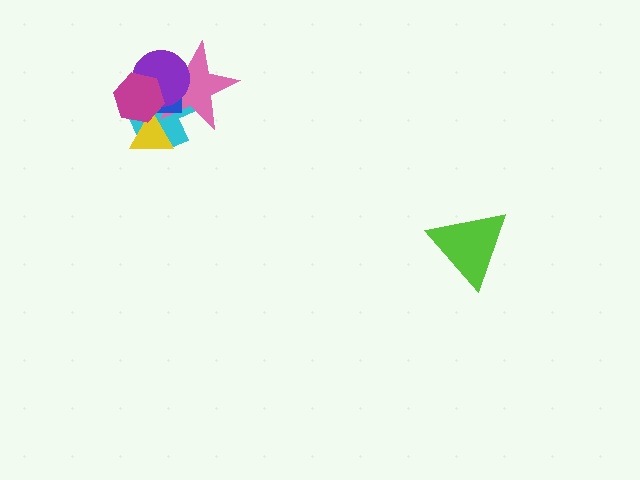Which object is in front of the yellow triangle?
The magenta hexagon is in front of the yellow triangle.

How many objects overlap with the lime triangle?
0 objects overlap with the lime triangle.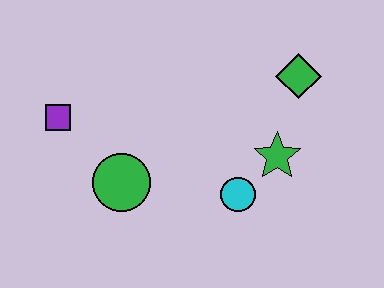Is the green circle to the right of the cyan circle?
No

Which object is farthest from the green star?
The purple square is farthest from the green star.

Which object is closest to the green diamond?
The green star is closest to the green diamond.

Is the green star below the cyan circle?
No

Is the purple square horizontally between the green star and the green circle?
No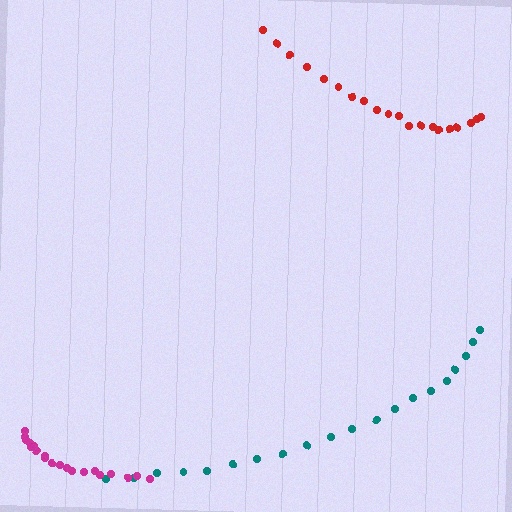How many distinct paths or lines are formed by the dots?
There are 3 distinct paths.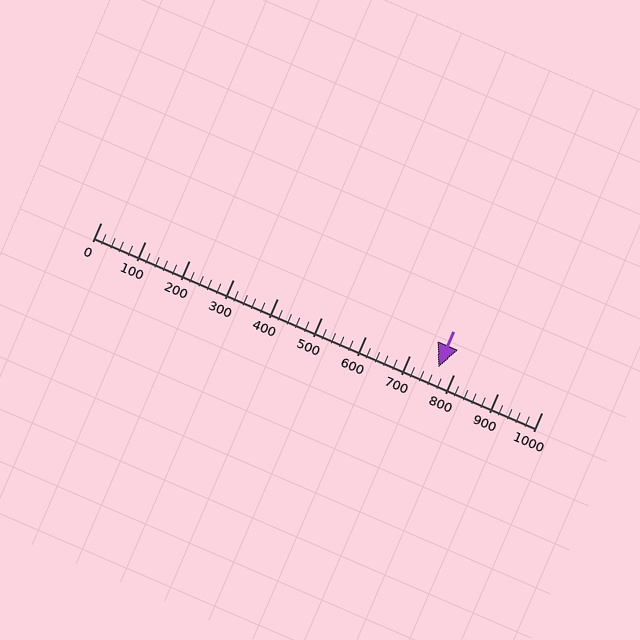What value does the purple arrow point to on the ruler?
The purple arrow points to approximately 766.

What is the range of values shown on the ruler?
The ruler shows values from 0 to 1000.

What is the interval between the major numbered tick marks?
The major tick marks are spaced 100 units apart.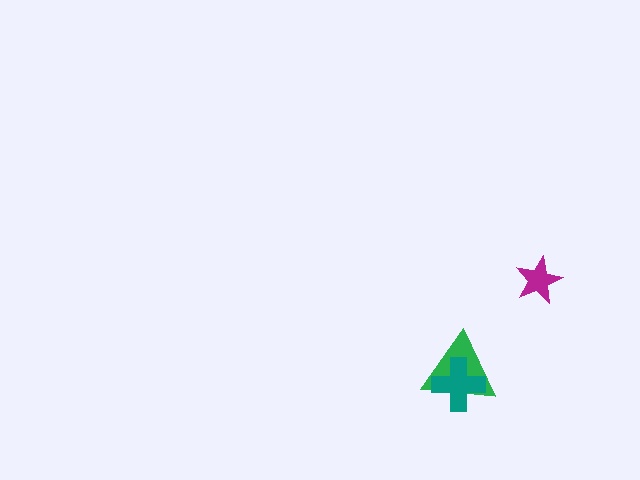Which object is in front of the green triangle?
The teal cross is in front of the green triangle.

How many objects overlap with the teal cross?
1 object overlaps with the teal cross.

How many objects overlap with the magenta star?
0 objects overlap with the magenta star.